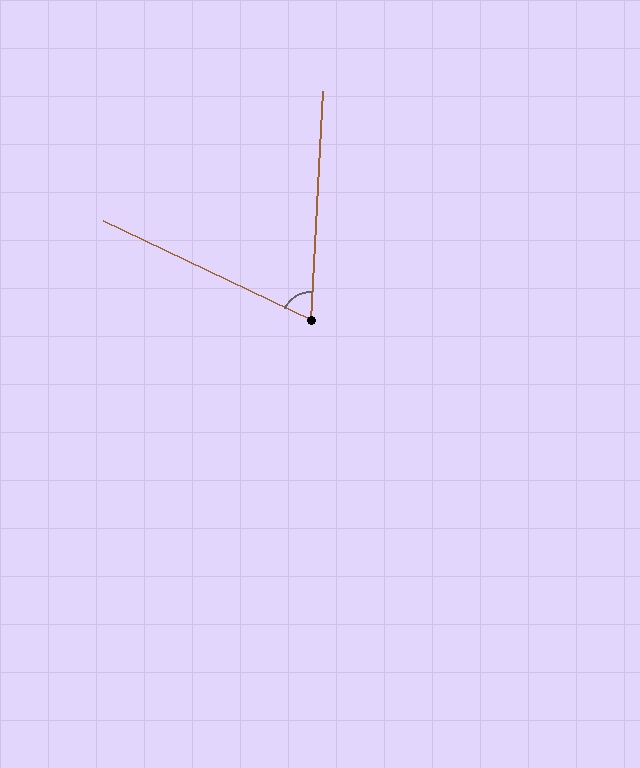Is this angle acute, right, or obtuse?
It is acute.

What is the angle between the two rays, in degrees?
Approximately 68 degrees.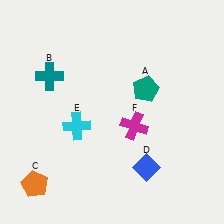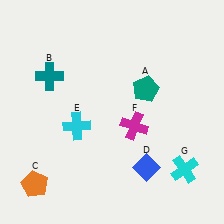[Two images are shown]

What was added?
A cyan cross (G) was added in Image 2.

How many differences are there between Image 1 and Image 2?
There is 1 difference between the two images.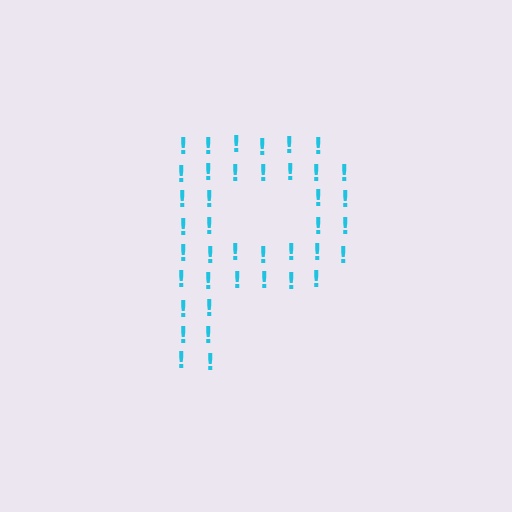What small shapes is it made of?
It is made of small exclamation marks.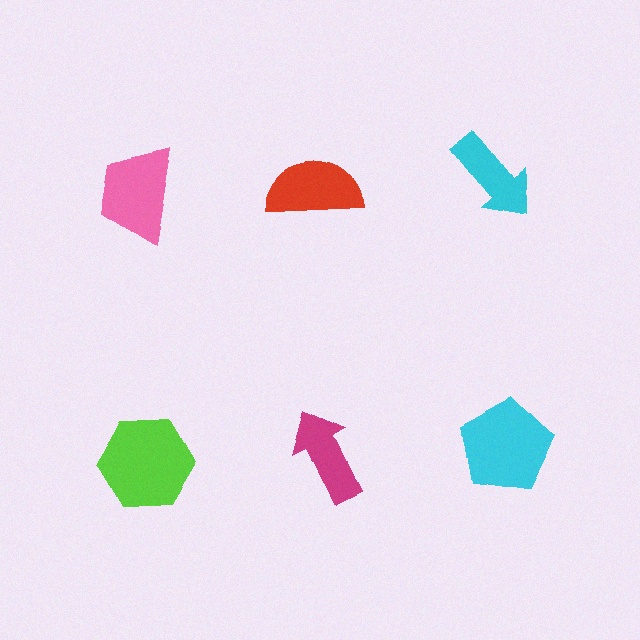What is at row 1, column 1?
A pink trapezoid.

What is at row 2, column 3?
A cyan pentagon.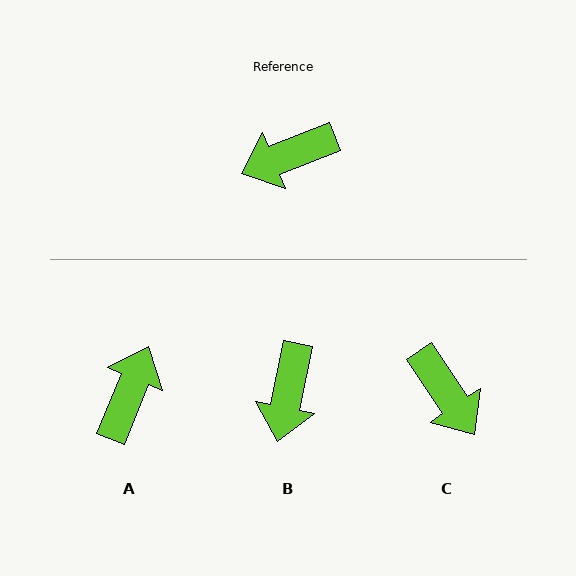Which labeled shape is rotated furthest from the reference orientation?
A, about 134 degrees away.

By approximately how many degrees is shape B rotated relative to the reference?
Approximately 57 degrees counter-clockwise.